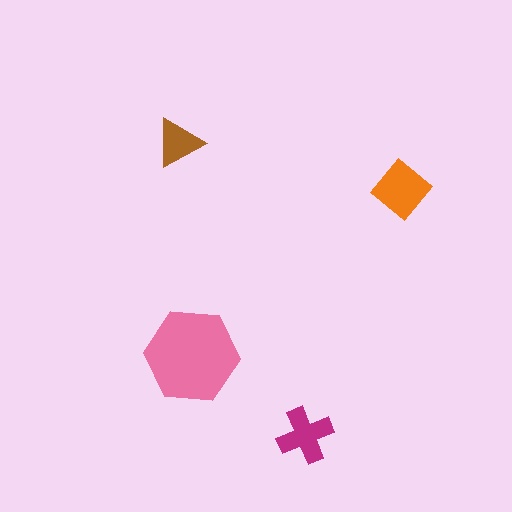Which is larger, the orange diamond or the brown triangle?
The orange diamond.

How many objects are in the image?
There are 4 objects in the image.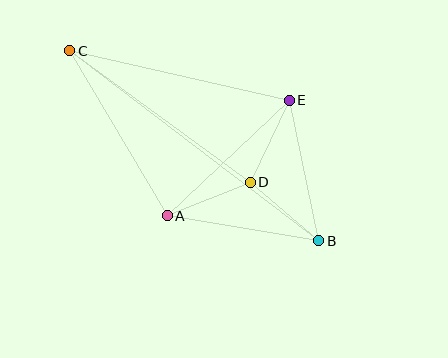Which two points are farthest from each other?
Points B and C are farthest from each other.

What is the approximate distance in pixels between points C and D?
The distance between C and D is approximately 223 pixels.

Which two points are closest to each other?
Points A and D are closest to each other.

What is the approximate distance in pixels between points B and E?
The distance between B and E is approximately 144 pixels.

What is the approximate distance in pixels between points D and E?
The distance between D and E is approximately 91 pixels.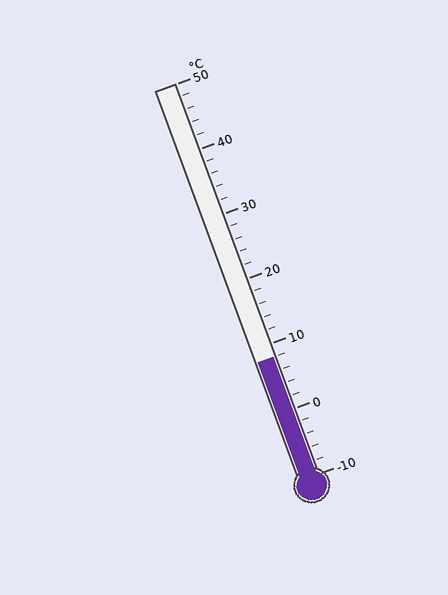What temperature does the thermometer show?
The thermometer shows approximately 8°C.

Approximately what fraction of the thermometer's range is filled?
The thermometer is filled to approximately 30% of its range.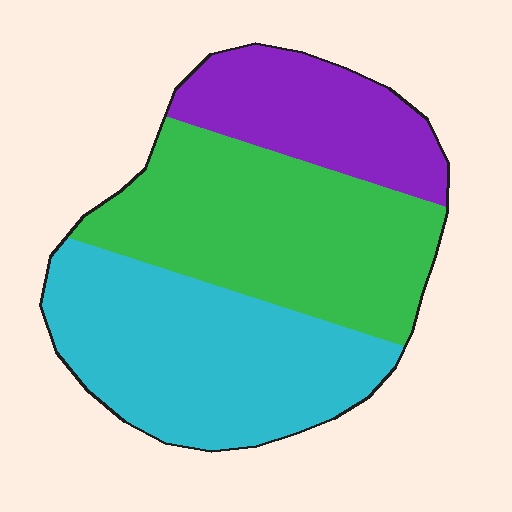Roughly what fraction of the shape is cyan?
Cyan takes up between a quarter and a half of the shape.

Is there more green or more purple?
Green.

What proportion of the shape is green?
Green takes up about two fifths (2/5) of the shape.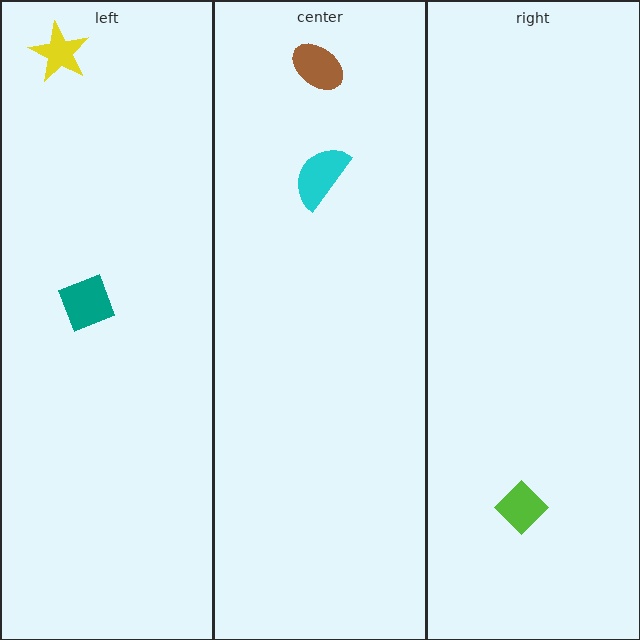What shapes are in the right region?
The lime diamond.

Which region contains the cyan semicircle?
The center region.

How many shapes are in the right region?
1.